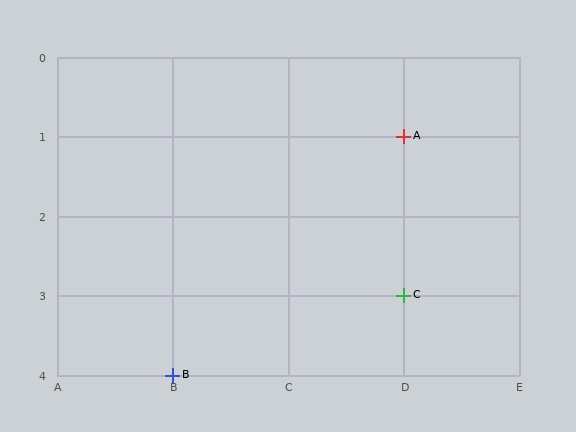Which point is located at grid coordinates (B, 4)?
Point B is at (B, 4).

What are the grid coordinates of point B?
Point B is at grid coordinates (B, 4).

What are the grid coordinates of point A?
Point A is at grid coordinates (D, 1).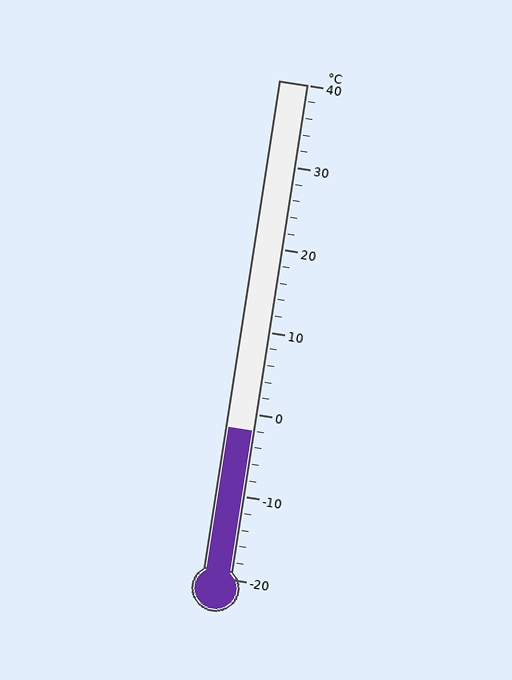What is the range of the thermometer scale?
The thermometer scale ranges from -20°C to 40°C.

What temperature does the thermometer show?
The thermometer shows approximately -2°C.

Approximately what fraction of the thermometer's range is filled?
The thermometer is filled to approximately 30% of its range.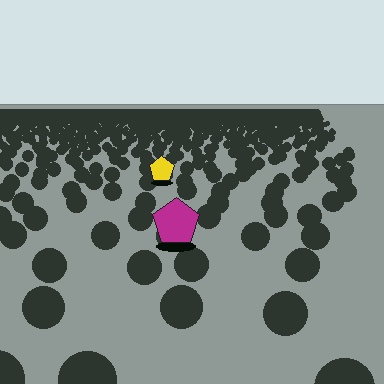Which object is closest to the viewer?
The magenta pentagon is closest. The texture marks near it are larger and more spread out.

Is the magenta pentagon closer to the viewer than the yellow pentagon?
Yes. The magenta pentagon is closer — you can tell from the texture gradient: the ground texture is coarser near it.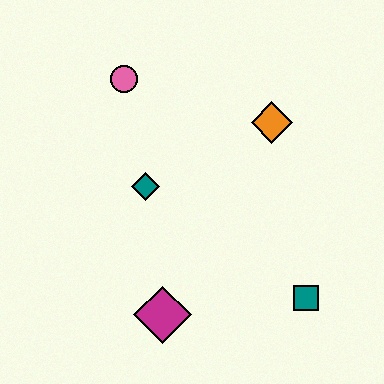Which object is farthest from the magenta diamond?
The pink circle is farthest from the magenta diamond.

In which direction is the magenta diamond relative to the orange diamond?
The magenta diamond is below the orange diamond.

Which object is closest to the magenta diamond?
The teal diamond is closest to the magenta diamond.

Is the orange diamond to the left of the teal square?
Yes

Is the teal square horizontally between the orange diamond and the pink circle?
No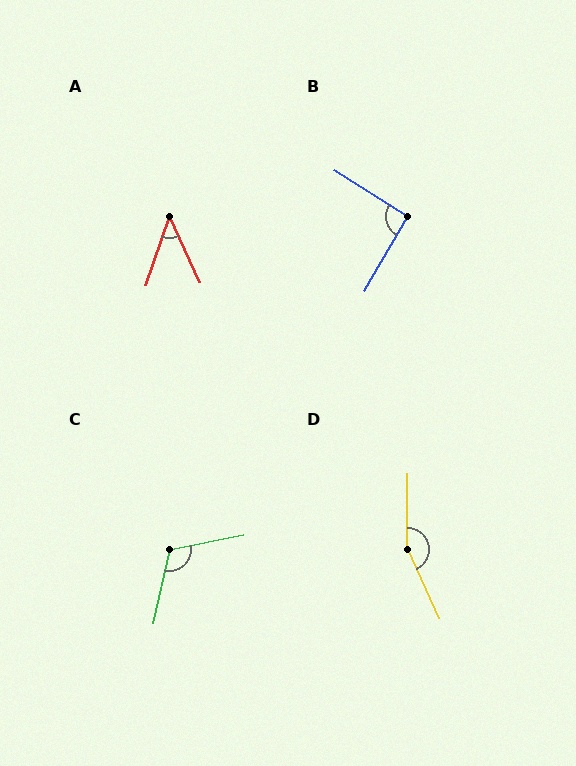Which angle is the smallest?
A, at approximately 44 degrees.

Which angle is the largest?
D, at approximately 155 degrees.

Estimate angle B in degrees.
Approximately 92 degrees.